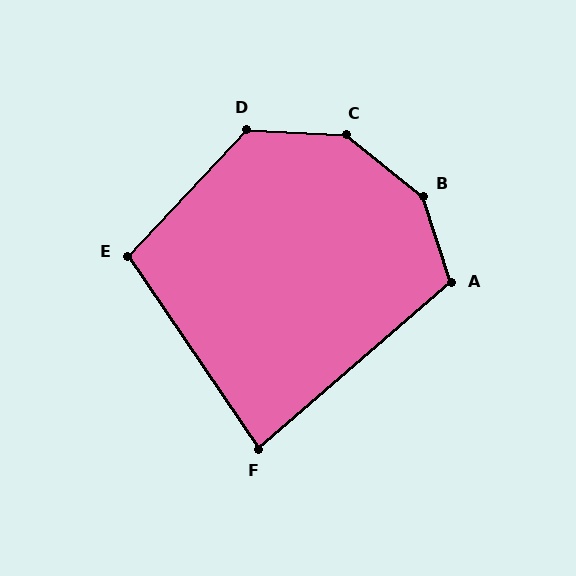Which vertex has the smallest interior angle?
F, at approximately 84 degrees.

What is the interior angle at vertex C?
Approximately 145 degrees (obtuse).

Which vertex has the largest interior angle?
B, at approximately 146 degrees.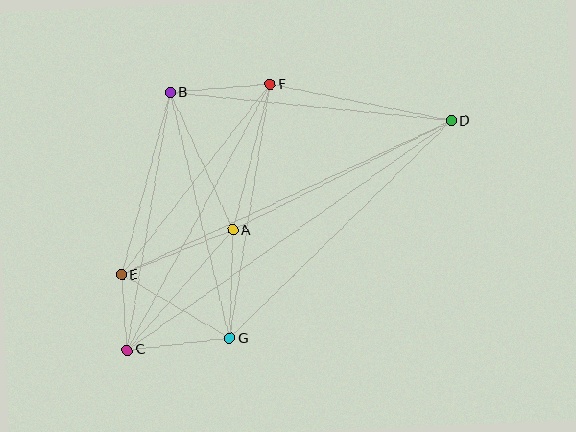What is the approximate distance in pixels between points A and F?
The distance between A and F is approximately 150 pixels.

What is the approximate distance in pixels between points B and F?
The distance between B and F is approximately 101 pixels.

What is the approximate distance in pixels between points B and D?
The distance between B and D is approximately 283 pixels.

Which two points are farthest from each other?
Points C and D are farthest from each other.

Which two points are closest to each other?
Points C and E are closest to each other.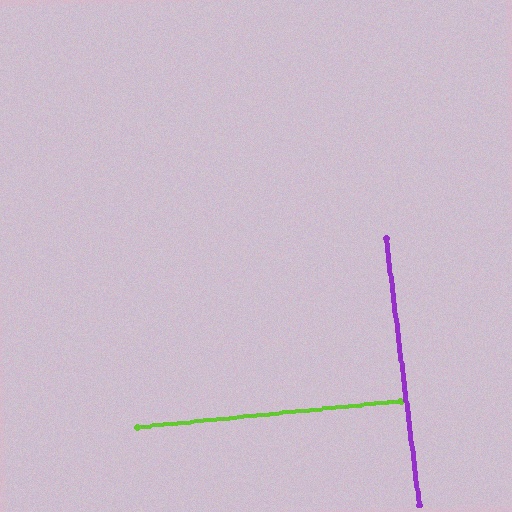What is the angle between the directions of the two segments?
Approximately 89 degrees.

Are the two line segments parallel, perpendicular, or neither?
Perpendicular — they meet at approximately 89°.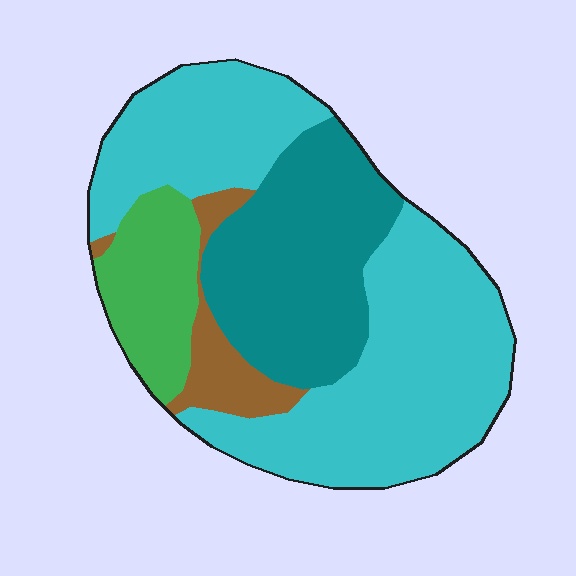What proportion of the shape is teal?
Teal covers about 25% of the shape.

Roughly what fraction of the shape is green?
Green takes up about one eighth (1/8) of the shape.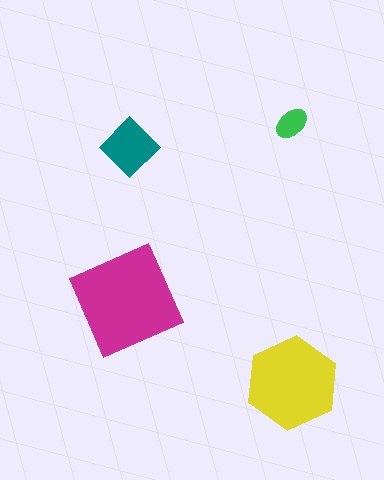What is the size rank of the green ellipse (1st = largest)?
4th.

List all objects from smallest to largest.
The green ellipse, the teal diamond, the yellow hexagon, the magenta diamond.